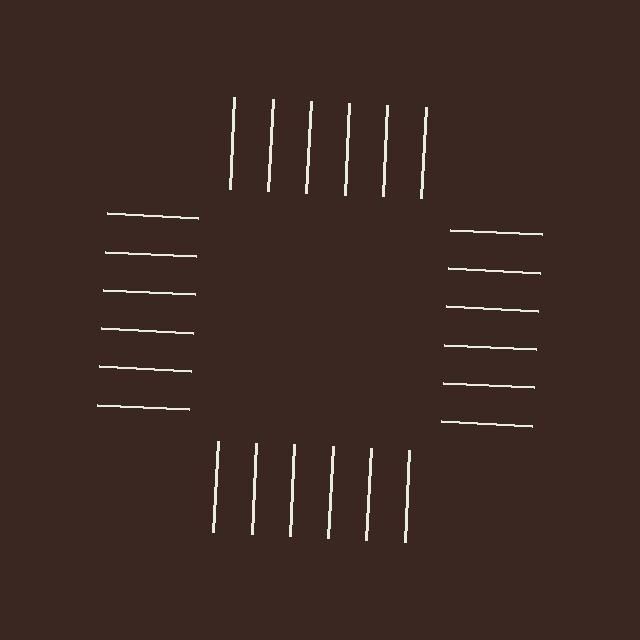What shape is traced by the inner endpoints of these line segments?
An illusory square — the line segments terminate on its edges but no continuous stroke is drawn.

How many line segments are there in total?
24 — 6 along each of the 4 edges.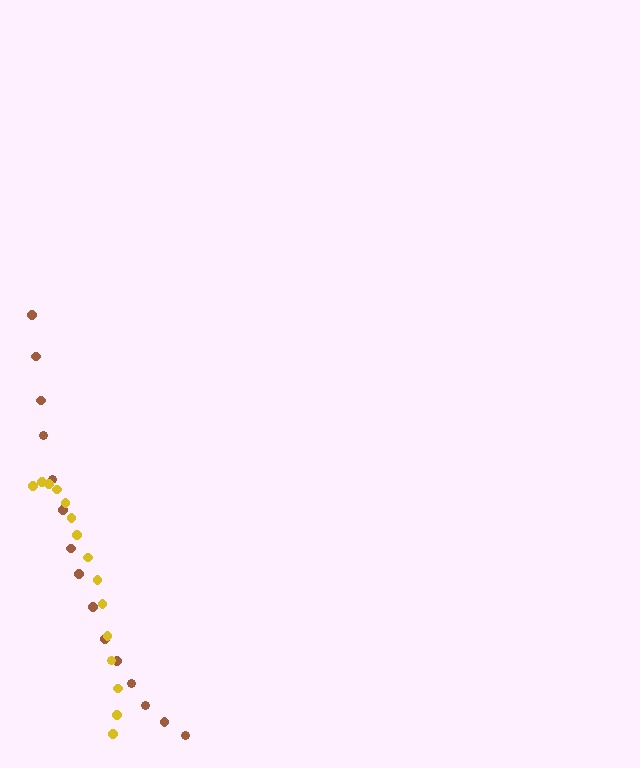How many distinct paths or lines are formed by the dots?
There are 2 distinct paths.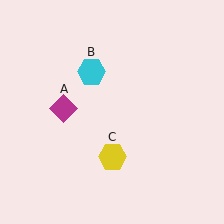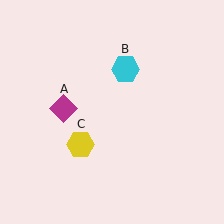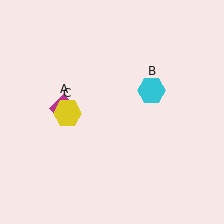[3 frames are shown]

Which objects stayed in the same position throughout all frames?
Magenta diamond (object A) remained stationary.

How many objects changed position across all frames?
2 objects changed position: cyan hexagon (object B), yellow hexagon (object C).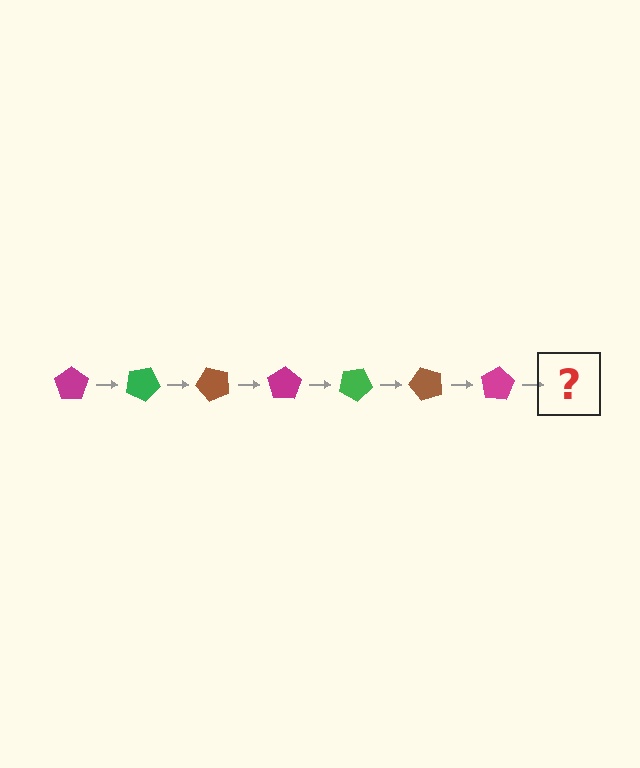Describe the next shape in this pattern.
It should be a green pentagon, rotated 175 degrees from the start.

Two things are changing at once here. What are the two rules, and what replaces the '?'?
The two rules are that it rotates 25 degrees each step and the color cycles through magenta, green, and brown. The '?' should be a green pentagon, rotated 175 degrees from the start.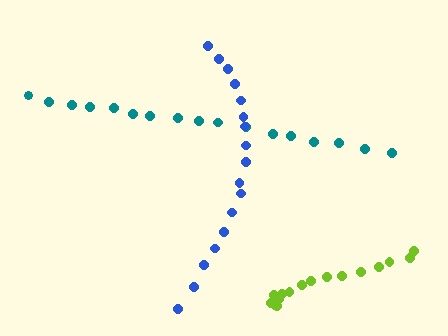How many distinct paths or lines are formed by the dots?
There are 3 distinct paths.